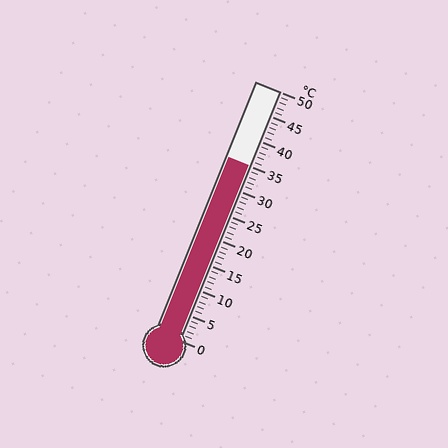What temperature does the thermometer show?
The thermometer shows approximately 35°C.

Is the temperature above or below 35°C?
The temperature is at 35°C.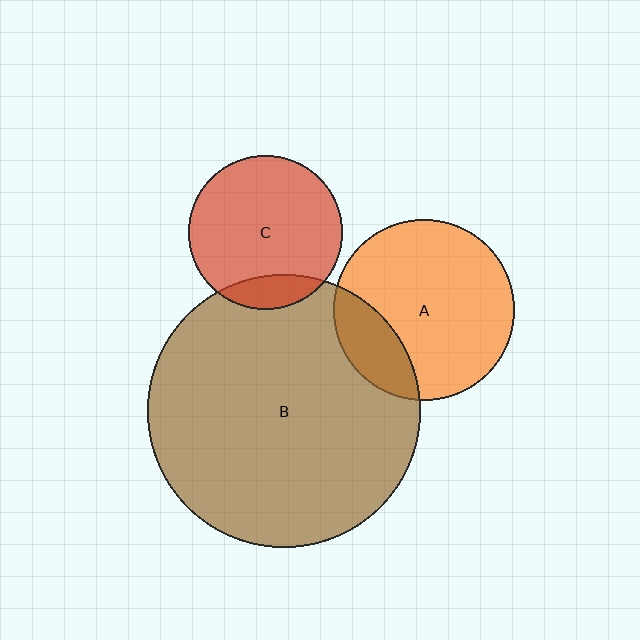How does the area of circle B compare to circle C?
Approximately 3.2 times.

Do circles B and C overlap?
Yes.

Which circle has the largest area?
Circle B (brown).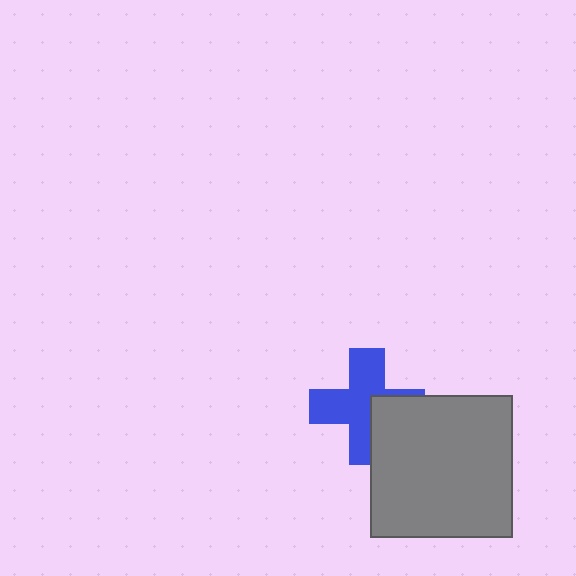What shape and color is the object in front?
The object in front is a gray square.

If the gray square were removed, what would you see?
You would see the complete blue cross.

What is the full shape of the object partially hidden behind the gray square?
The partially hidden object is a blue cross.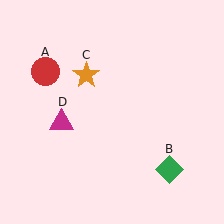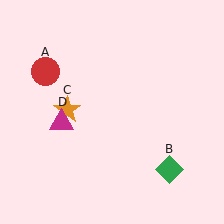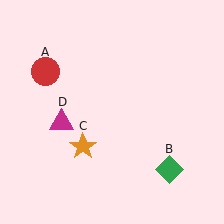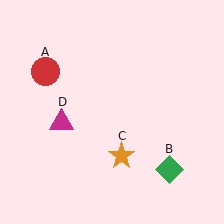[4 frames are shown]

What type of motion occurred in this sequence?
The orange star (object C) rotated counterclockwise around the center of the scene.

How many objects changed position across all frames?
1 object changed position: orange star (object C).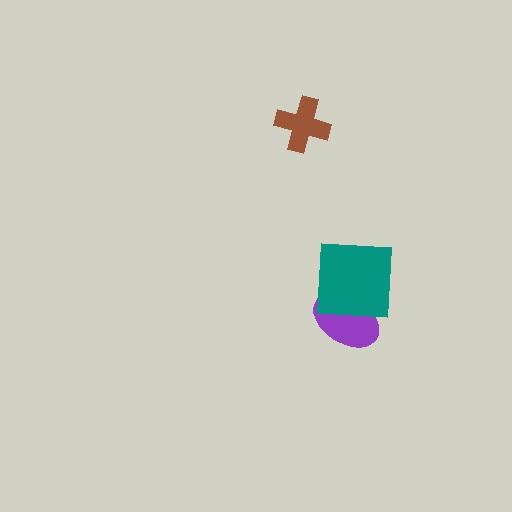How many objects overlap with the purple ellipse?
1 object overlaps with the purple ellipse.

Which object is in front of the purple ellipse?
The teal square is in front of the purple ellipse.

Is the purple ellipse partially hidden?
Yes, it is partially covered by another shape.